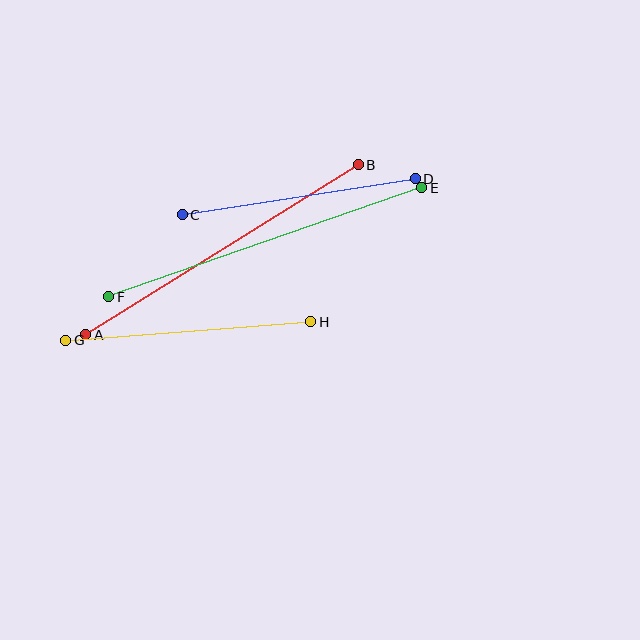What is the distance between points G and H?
The distance is approximately 245 pixels.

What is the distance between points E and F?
The distance is approximately 331 pixels.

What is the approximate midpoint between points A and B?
The midpoint is at approximately (222, 250) pixels.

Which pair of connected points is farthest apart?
Points E and F are farthest apart.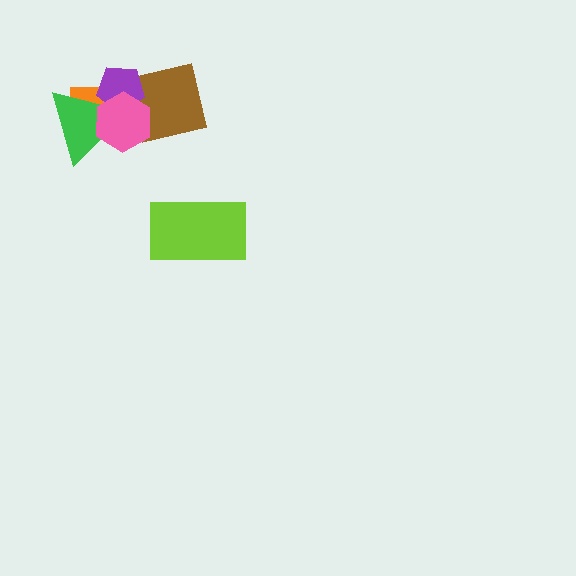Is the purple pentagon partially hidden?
Yes, it is partially covered by another shape.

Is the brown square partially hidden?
Yes, it is partially covered by another shape.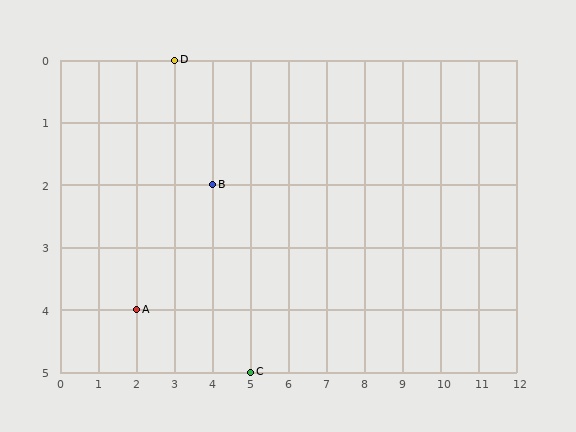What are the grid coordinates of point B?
Point B is at grid coordinates (4, 2).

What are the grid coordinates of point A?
Point A is at grid coordinates (2, 4).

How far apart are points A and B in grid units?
Points A and B are 2 columns and 2 rows apart (about 2.8 grid units diagonally).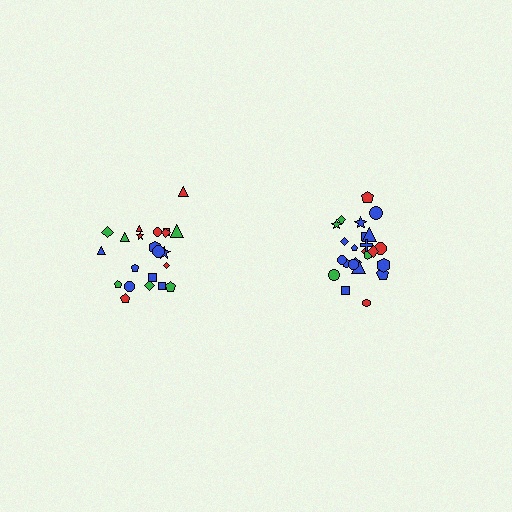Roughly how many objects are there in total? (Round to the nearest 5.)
Roughly 45 objects in total.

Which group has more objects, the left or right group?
The right group.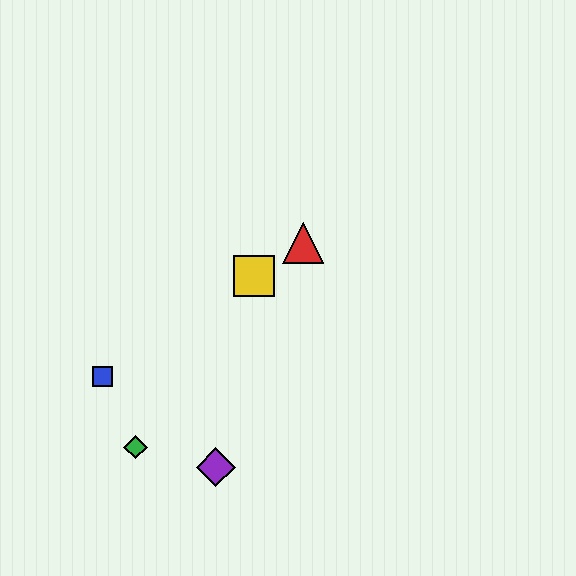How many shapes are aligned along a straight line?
3 shapes (the red triangle, the blue square, the yellow square) are aligned along a straight line.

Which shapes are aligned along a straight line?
The red triangle, the blue square, the yellow square are aligned along a straight line.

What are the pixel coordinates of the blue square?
The blue square is at (103, 376).